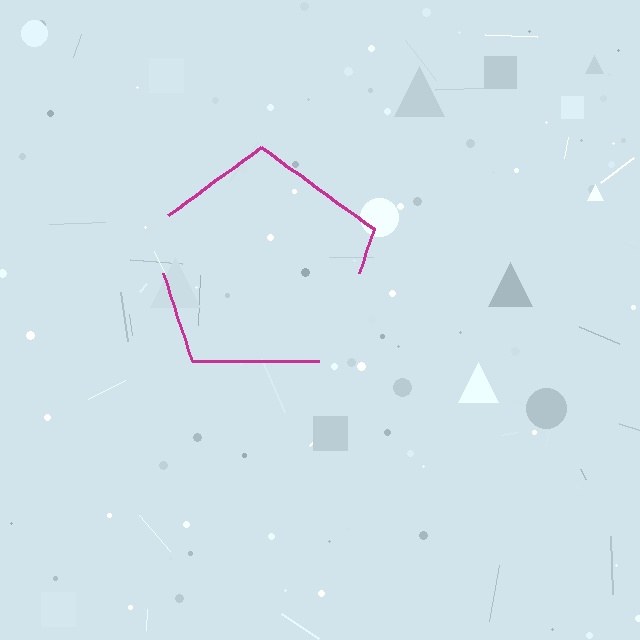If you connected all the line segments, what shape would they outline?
They would outline a pentagon.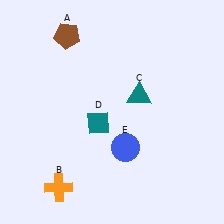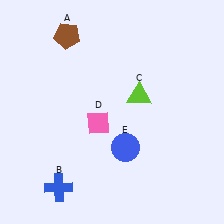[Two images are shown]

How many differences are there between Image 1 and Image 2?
There are 3 differences between the two images.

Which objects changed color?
B changed from orange to blue. C changed from teal to lime. D changed from teal to pink.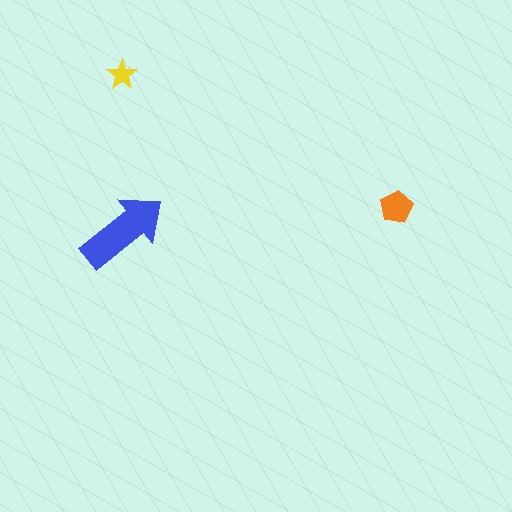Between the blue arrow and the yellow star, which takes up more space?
The blue arrow.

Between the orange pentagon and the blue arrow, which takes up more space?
The blue arrow.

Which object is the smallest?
The yellow star.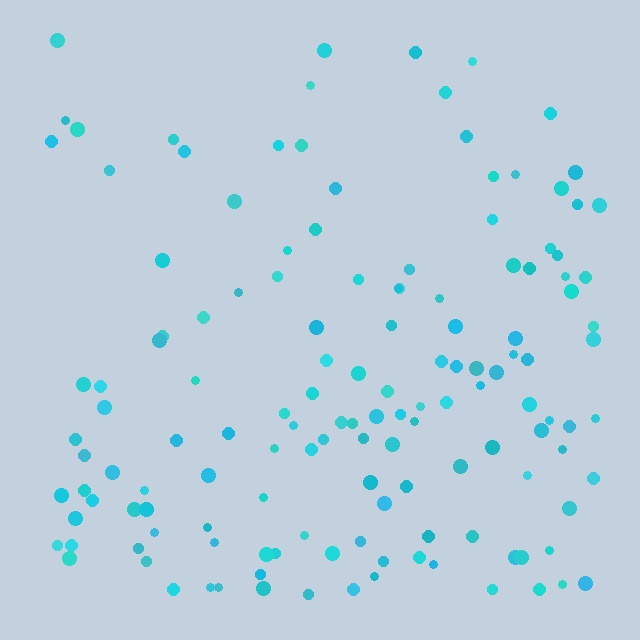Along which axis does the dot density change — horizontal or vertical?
Vertical.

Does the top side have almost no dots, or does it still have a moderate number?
Still a moderate number, just noticeably fewer than the bottom.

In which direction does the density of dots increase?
From top to bottom, with the bottom side densest.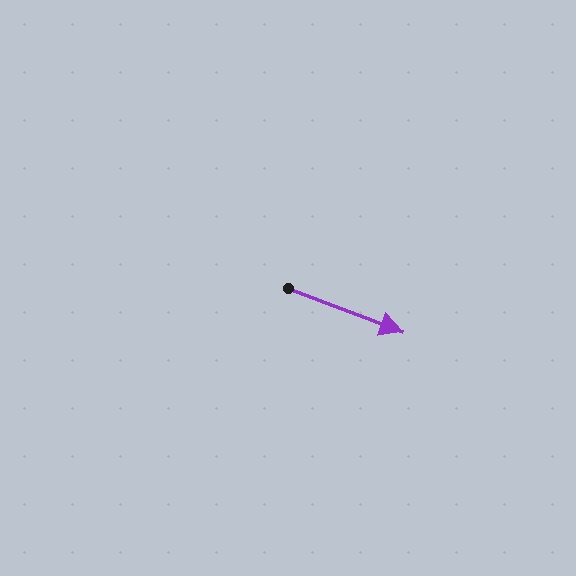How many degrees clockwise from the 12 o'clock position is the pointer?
Approximately 111 degrees.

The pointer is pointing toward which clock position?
Roughly 4 o'clock.